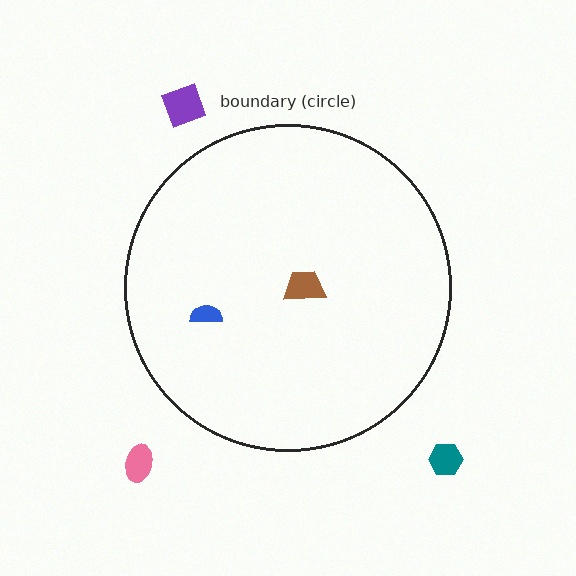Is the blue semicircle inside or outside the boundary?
Inside.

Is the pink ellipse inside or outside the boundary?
Outside.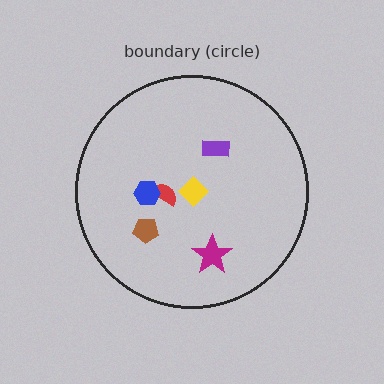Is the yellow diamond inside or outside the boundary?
Inside.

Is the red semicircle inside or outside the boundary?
Inside.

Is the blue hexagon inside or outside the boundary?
Inside.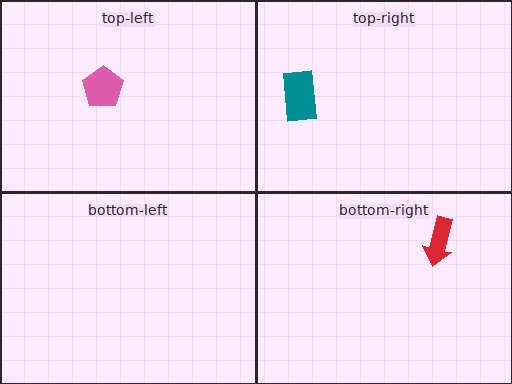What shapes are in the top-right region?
The teal rectangle.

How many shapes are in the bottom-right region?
1.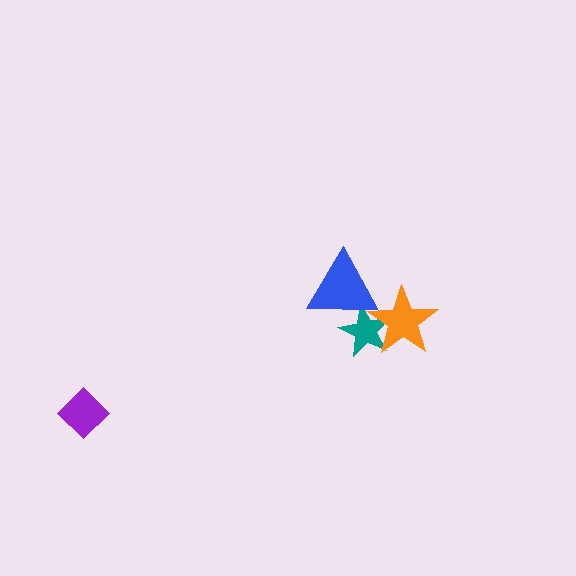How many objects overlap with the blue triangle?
2 objects overlap with the blue triangle.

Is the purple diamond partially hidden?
No, no other shape covers it.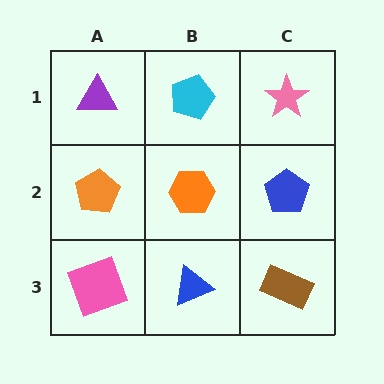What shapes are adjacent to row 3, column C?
A blue pentagon (row 2, column C), a blue triangle (row 3, column B).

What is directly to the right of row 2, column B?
A blue pentagon.